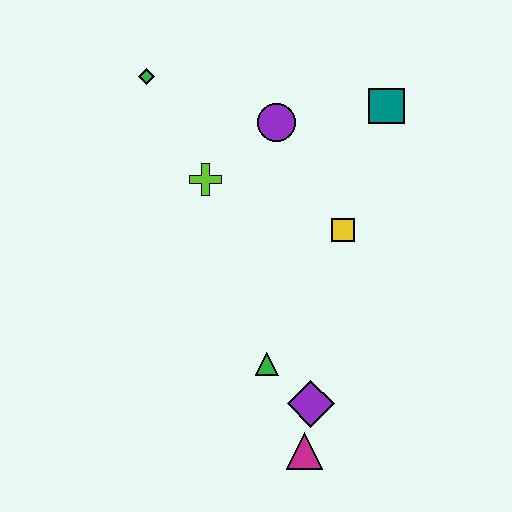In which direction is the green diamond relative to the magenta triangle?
The green diamond is above the magenta triangle.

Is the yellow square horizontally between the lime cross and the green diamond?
No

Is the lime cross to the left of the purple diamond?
Yes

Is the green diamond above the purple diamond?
Yes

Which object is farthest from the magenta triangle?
The green diamond is farthest from the magenta triangle.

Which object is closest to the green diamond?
The lime cross is closest to the green diamond.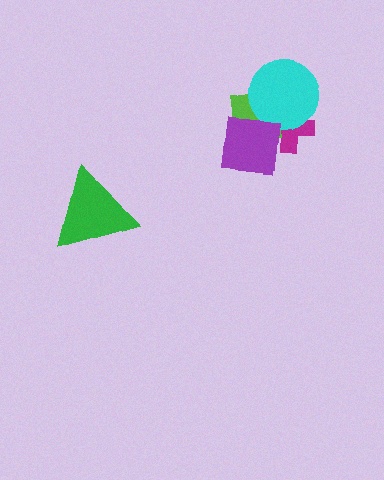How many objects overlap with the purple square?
3 objects overlap with the purple square.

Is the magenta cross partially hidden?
Yes, it is partially covered by another shape.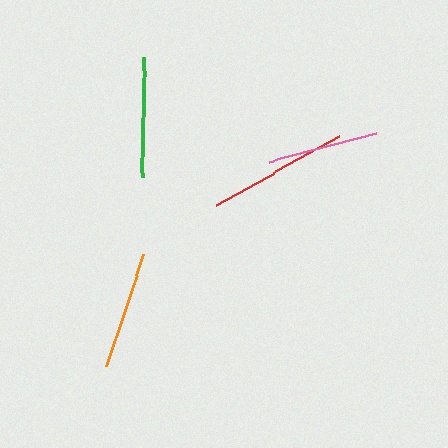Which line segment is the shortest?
The pink line is the shortest at approximately 110 pixels.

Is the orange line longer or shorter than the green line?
The green line is longer than the orange line.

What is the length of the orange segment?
The orange segment is approximately 119 pixels long.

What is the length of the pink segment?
The pink segment is approximately 110 pixels long.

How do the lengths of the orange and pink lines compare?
The orange and pink lines are approximately the same length.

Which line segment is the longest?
The red line is the longest at approximately 142 pixels.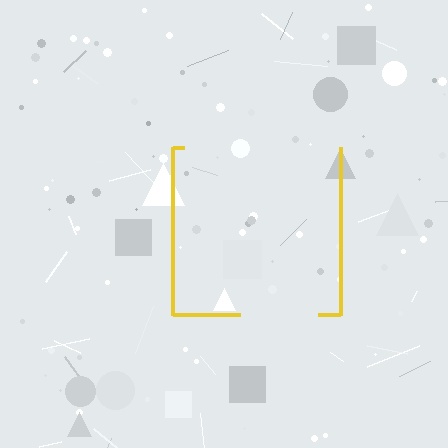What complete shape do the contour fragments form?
The contour fragments form a square.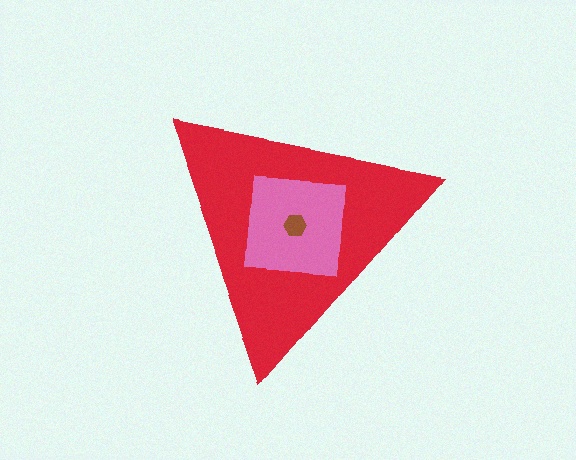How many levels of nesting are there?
3.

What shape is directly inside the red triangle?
The pink square.